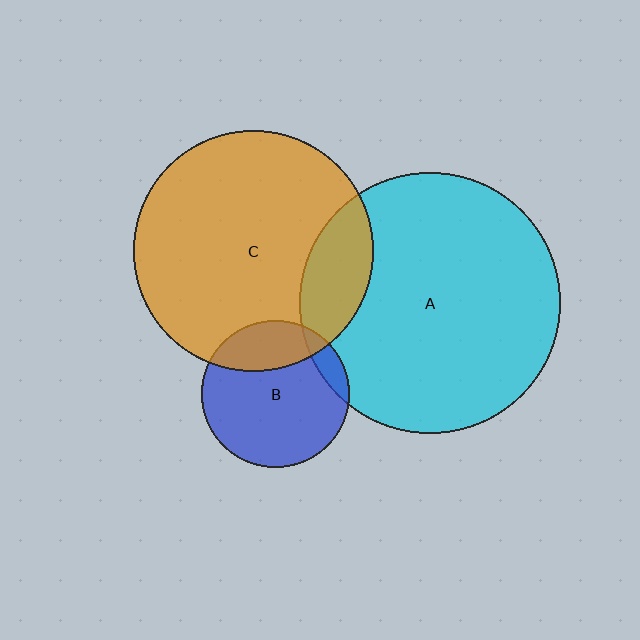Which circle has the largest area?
Circle A (cyan).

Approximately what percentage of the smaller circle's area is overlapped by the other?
Approximately 25%.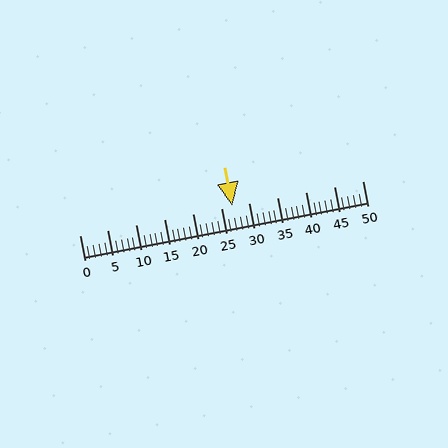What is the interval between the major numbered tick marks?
The major tick marks are spaced 5 units apart.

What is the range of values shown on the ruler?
The ruler shows values from 0 to 50.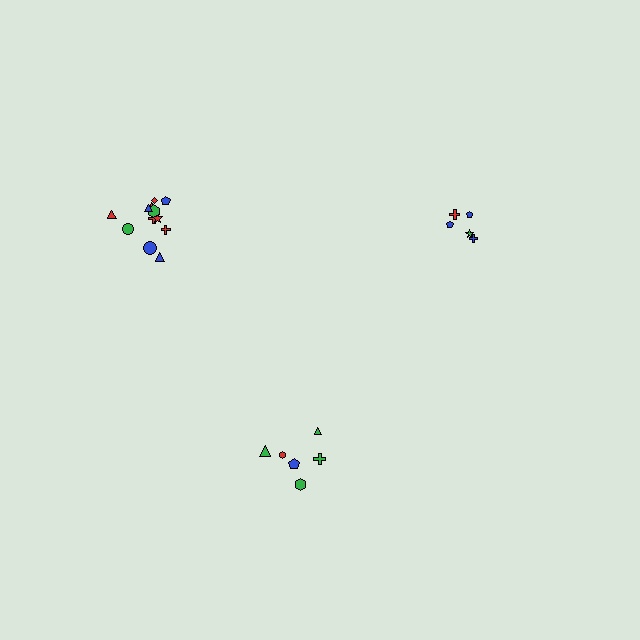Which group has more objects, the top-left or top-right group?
The top-left group.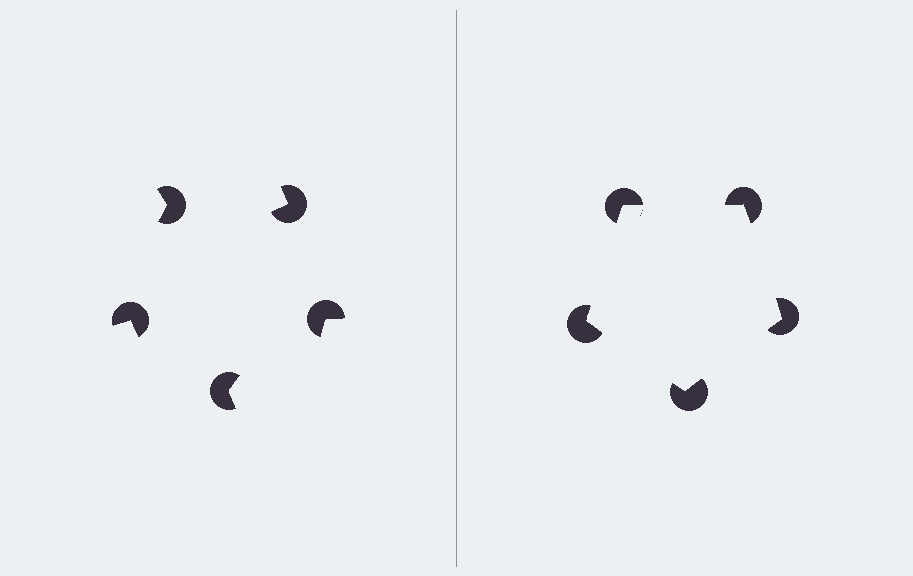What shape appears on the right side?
An illusory pentagon.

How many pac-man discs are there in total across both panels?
10 — 5 on each side.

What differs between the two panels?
The pac-man discs are positioned identically on both sides; only the wedge orientations differ. On the right they align to a pentagon; on the left they are misaligned.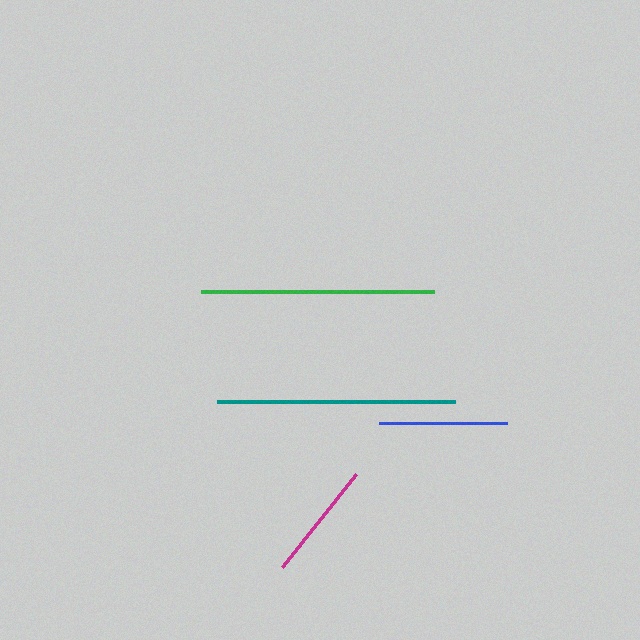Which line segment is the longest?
The teal line is the longest at approximately 238 pixels.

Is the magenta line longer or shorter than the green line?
The green line is longer than the magenta line.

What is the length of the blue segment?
The blue segment is approximately 129 pixels long.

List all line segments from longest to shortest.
From longest to shortest: teal, green, blue, magenta.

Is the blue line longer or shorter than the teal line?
The teal line is longer than the blue line.